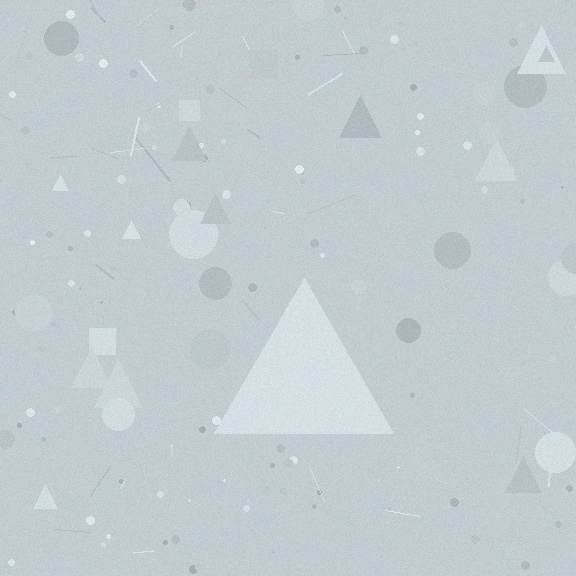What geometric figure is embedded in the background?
A triangle is embedded in the background.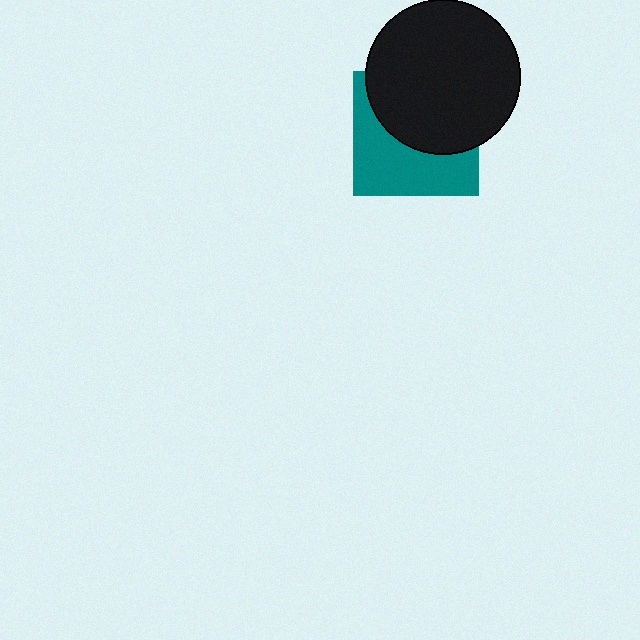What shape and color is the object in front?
The object in front is a black circle.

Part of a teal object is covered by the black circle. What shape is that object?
It is a square.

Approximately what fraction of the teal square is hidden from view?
Roughly 52% of the teal square is hidden behind the black circle.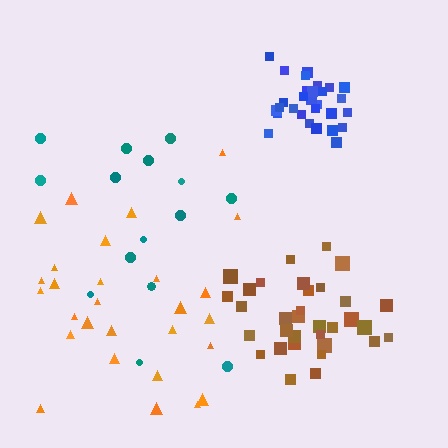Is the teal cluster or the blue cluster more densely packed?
Blue.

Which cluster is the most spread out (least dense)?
Teal.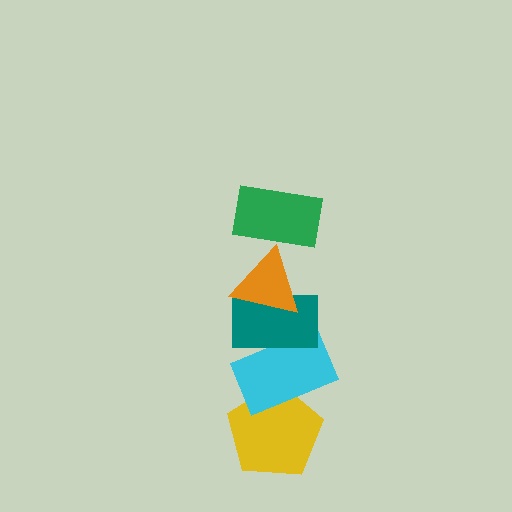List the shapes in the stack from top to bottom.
From top to bottom: the green rectangle, the orange triangle, the teal rectangle, the cyan rectangle, the yellow pentagon.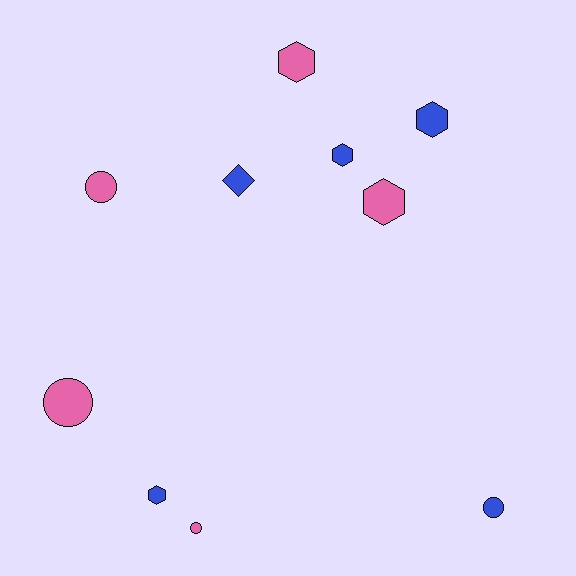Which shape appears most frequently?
Hexagon, with 5 objects.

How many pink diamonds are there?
There are no pink diamonds.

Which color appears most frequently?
Pink, with 5 objects.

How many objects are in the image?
There are 10 objects.